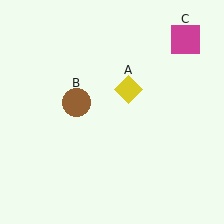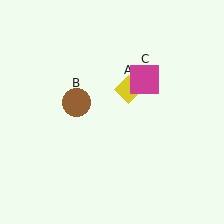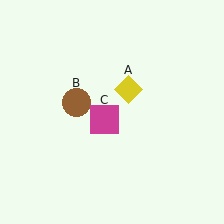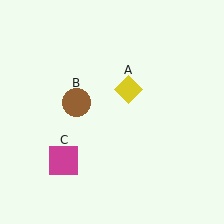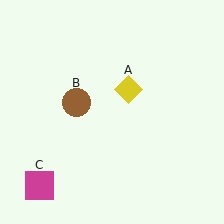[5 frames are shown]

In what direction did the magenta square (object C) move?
The magenta square (object C) moved down and to the left.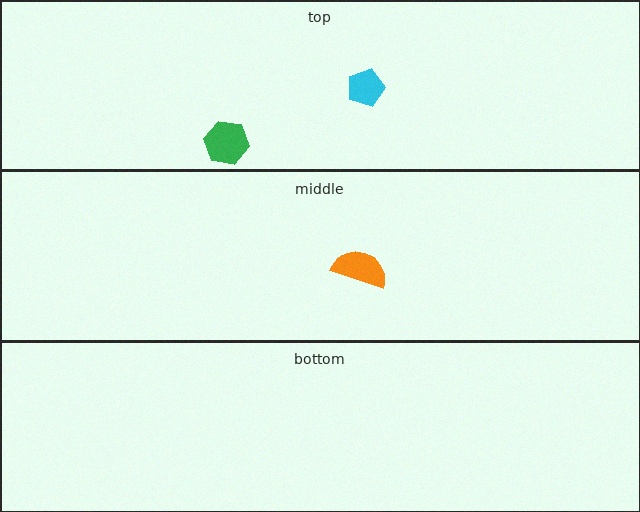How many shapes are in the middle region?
1.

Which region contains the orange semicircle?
The middle region.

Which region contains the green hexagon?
The top region.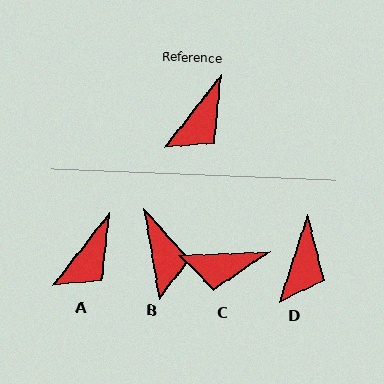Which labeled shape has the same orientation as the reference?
A.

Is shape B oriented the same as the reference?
No, it is off by about 48 degrees.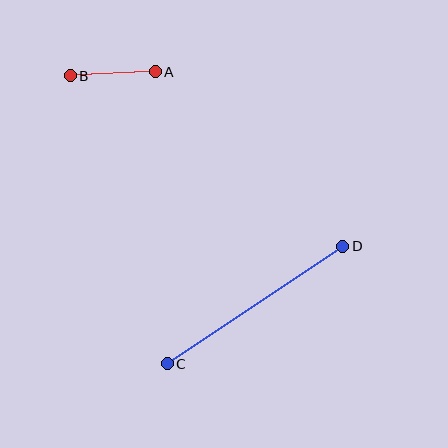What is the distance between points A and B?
The distance is approximately 85 pixels.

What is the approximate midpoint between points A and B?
The midpoint is at approximately (113, 74) pixels.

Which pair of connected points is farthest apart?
Points C and D are farthest apart.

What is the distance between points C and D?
The distance is approximately 211 pixels.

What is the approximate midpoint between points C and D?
The midpoint is at approximately (255, 305) pixels.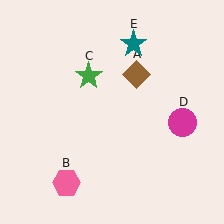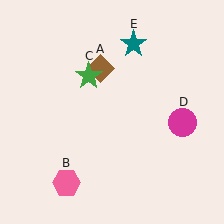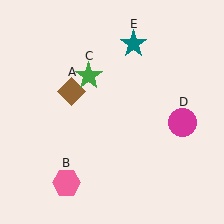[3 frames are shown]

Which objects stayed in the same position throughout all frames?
Pink hexagon (object B) and green star (object C) and magenta circle (object D) and teal star (object E) remained stationary.